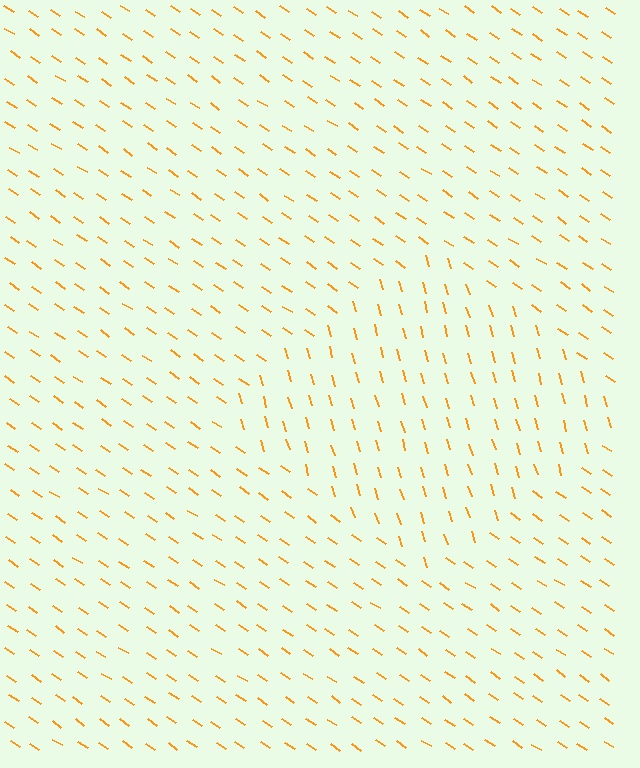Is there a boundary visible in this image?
Yes, there is a texture boundary formed by a change in line orientation.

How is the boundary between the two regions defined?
The boundary is defined purely by a change in line orientation (approximately 40 degrees difference). All lines are the same color and thickness.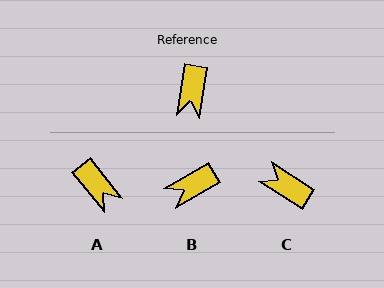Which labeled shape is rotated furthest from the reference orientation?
C, about 113 degrees away.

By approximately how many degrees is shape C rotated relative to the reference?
Approximately 113 degrees clockwise.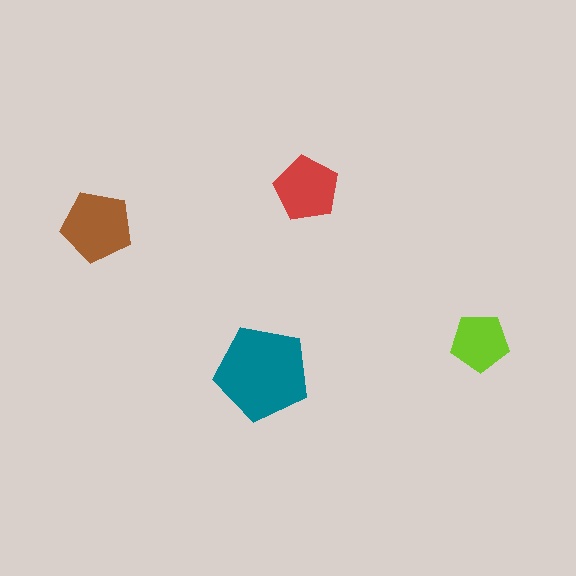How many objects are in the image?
There are 4 objects in the image.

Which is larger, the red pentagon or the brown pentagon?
The brown one.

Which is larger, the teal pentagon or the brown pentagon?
The teal one.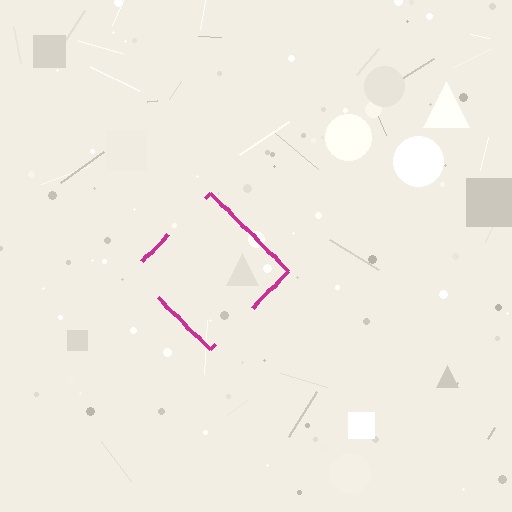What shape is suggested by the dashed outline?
The dashed outline suggests a diamond.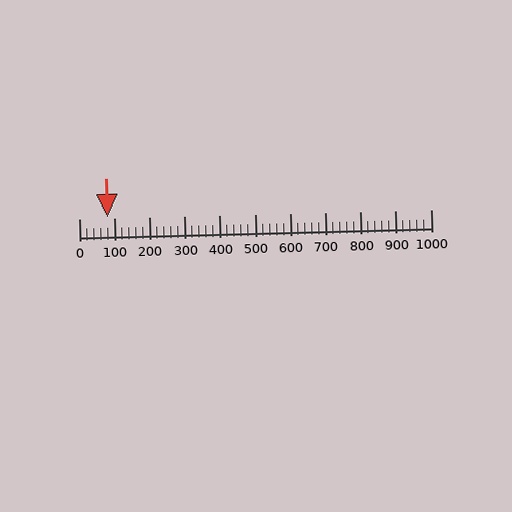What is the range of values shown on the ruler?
The ruler shows values from 0 to 1000.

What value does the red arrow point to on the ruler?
The red arrow points to approximately 80.